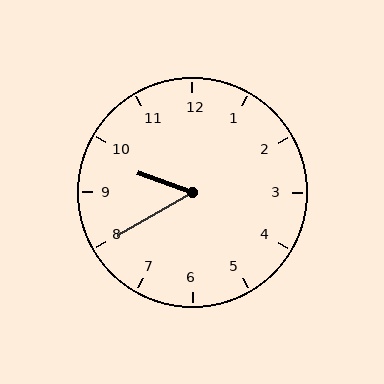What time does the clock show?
9:40.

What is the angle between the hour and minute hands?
Approximately 50 degrees.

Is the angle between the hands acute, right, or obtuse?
It is acute.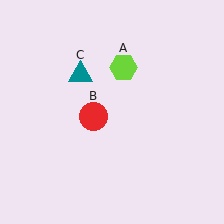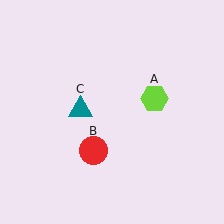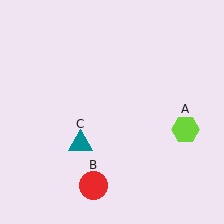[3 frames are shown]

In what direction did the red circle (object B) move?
The red circle (object B) moved down.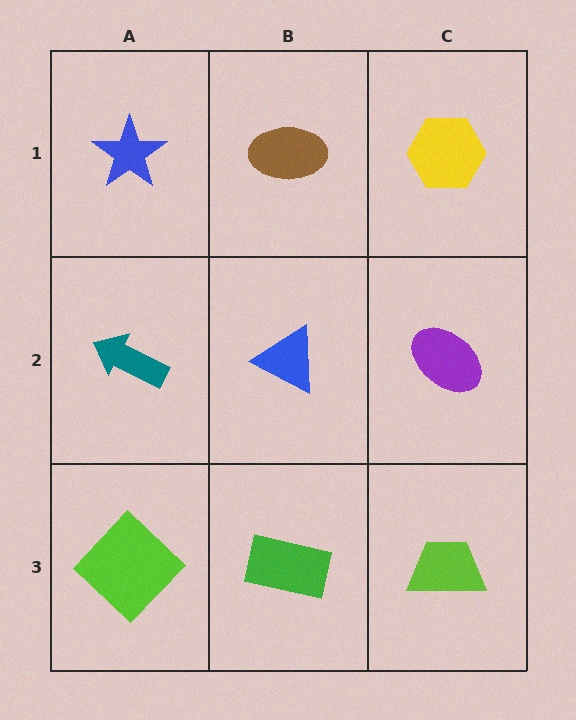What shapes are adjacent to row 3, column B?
A blue triangle (row 2, column B), a lime diamond (row 3, column A), a lime trapezoid (row 3, column C).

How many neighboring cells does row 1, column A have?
2.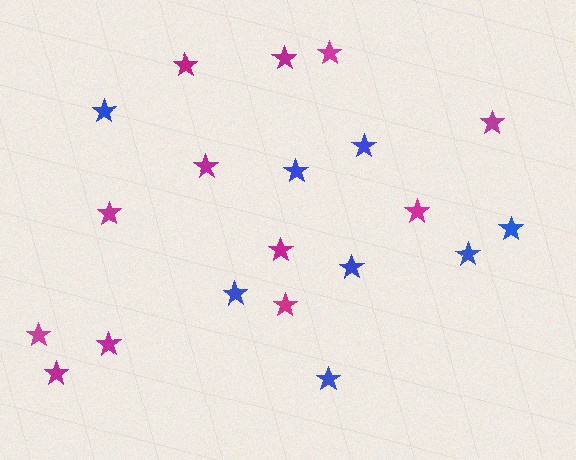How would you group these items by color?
There are 2 groups: one group of magenta stars (12) and one group of blue stars (8).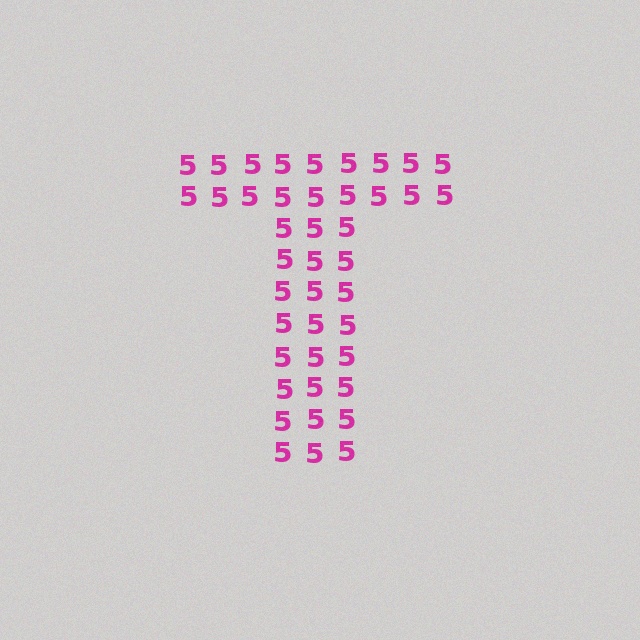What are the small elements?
The small elements are digit 5's.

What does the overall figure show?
The overall figure shows the letter T.